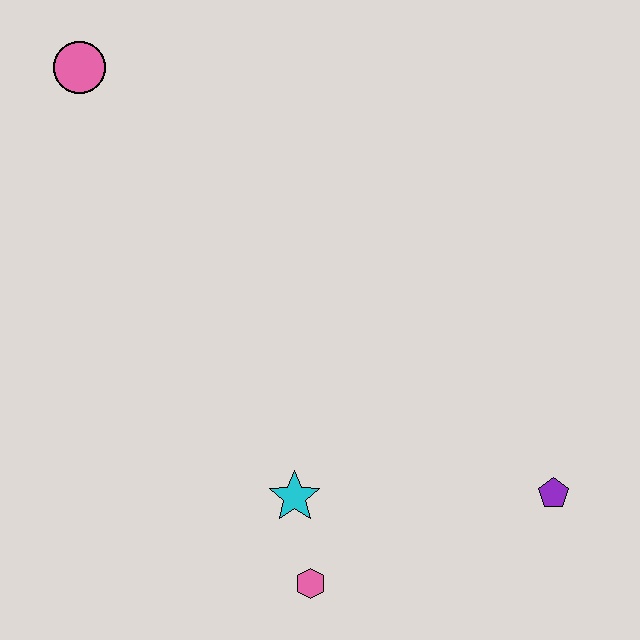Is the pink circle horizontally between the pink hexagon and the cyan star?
No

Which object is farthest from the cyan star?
The pink circle is farthest from the cyan star.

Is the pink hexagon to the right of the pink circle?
Yes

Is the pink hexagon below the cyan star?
Yes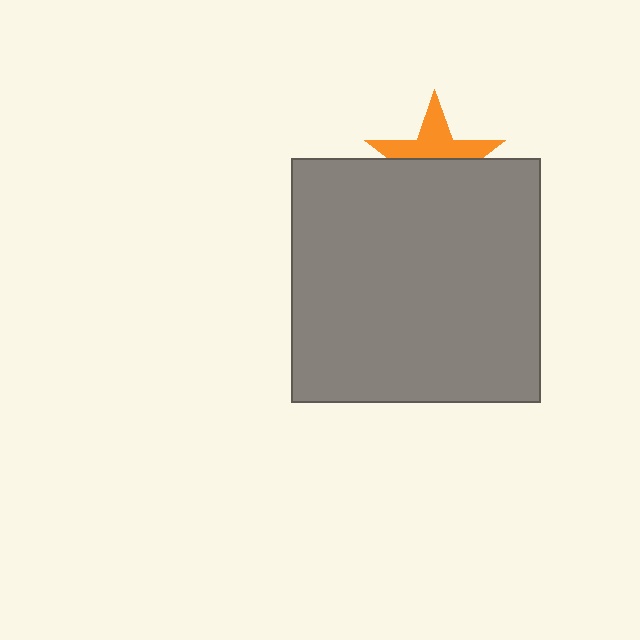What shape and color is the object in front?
The object in front is a gray rectangle.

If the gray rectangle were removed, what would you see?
You would see the complete orange star.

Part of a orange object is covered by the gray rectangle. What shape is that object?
It is a star.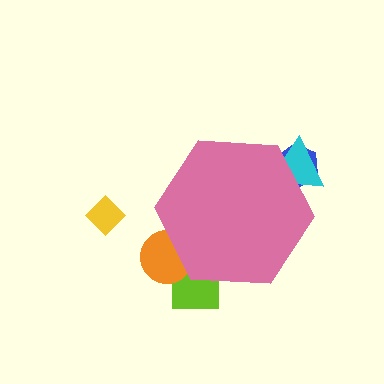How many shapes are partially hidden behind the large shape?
4 shapes are partially hidden.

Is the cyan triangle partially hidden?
Yes, the cyan triangle is partially hidden behind the pink hexagon.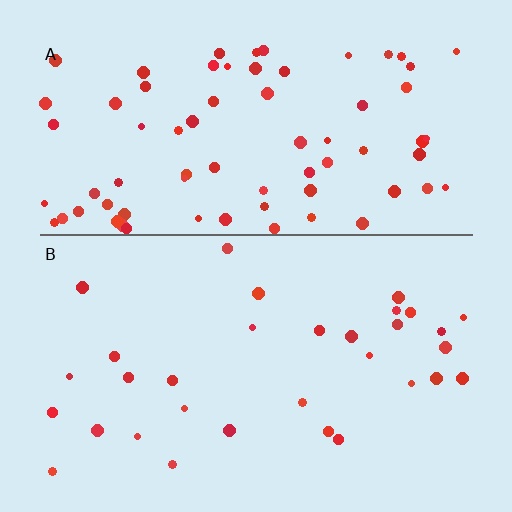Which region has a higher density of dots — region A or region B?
A (the top).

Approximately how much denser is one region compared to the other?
Approximately 2.2× — region A over region B.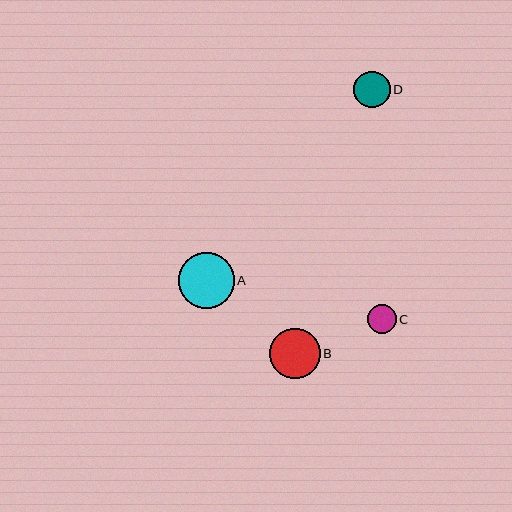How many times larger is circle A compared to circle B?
Circle A is approximately 1.1 times the size of circle B.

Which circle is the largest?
Circle A is the largest with a size of approximately 56 pixels.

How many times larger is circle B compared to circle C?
Circle B is approximately 1.7 times the size of circle C.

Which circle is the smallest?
Circle C is the smallest with a size of approximately 29 pixels.